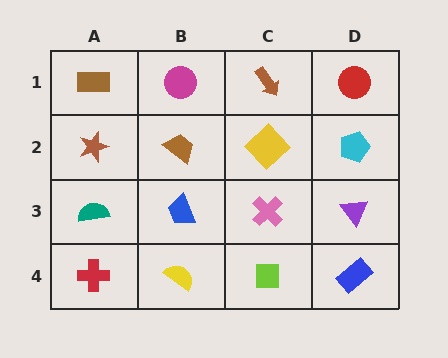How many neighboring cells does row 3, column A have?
3.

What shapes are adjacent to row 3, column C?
A yellow diamond (row 2, column C), a lime square (row 4, column C), a blue trapezoid (row 3, column B), a purple triangle (row 3, column D).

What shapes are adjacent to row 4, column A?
A teal semicircle (row 3, column A), a yellow semicircle (row 4, column B).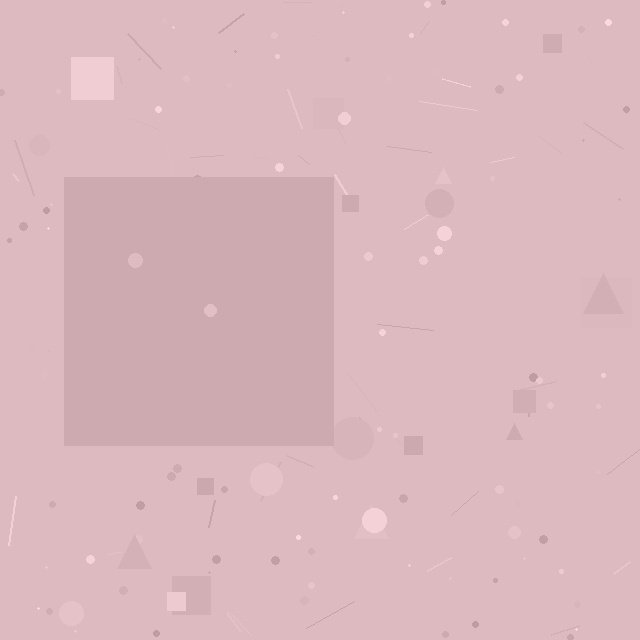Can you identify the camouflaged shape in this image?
The camouflaged shape is a square.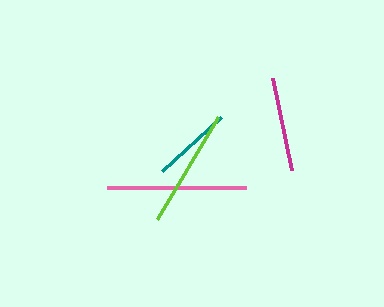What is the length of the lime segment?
The lime segment is approximately 119 pixels long.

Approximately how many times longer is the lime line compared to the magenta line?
The lime line is approximately 1.3 times the length of the magenta line.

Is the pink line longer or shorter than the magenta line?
The pink line is longer than the magenta line.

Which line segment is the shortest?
The teal line is the shortest at approximately 79 pixels.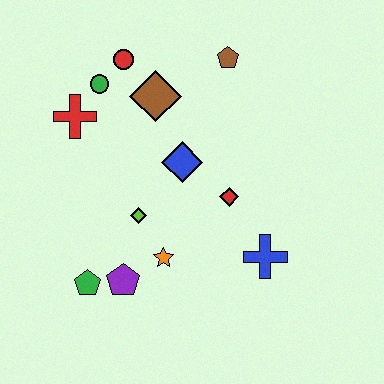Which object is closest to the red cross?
The green circle is closest to the red cross.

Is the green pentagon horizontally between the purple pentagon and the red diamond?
No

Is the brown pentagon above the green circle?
Yes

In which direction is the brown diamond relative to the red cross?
The brown diamond is to the right of the red cross.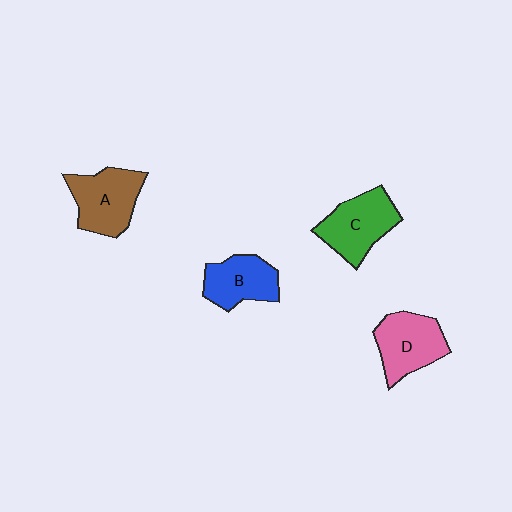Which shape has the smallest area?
Shape B (blue).